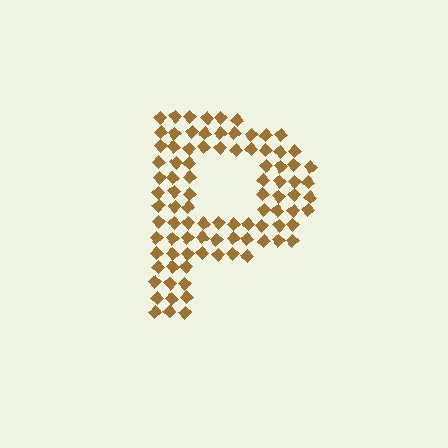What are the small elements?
The small elements are diamonds.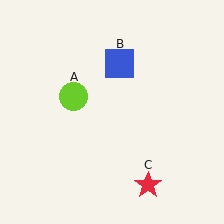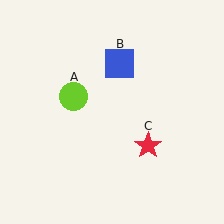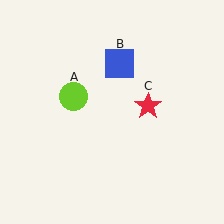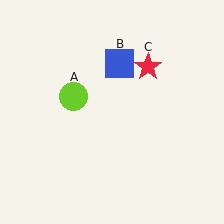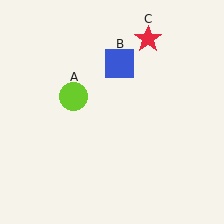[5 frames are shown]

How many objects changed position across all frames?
1 object changed position: red star (object C).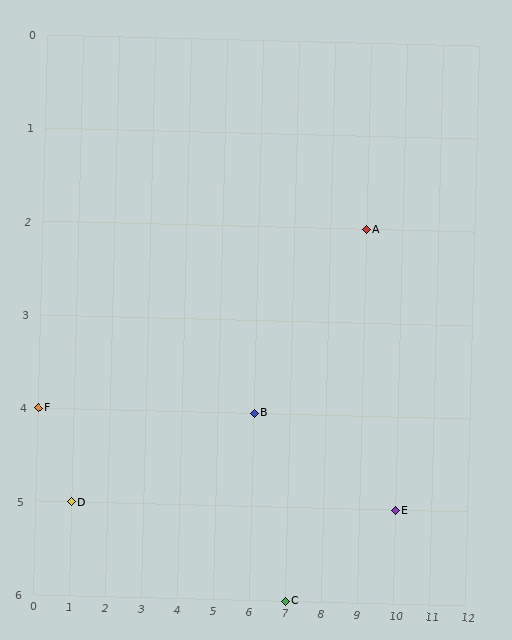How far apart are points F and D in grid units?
Points F and D are 1 column and 1 row apart (about 1.4 grid units diagonally).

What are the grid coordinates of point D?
Point D is at grid coordinates (1, 5).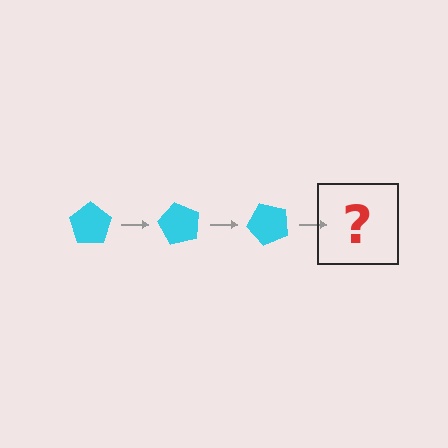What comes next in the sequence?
The next element should be a cyan pentagon rotated 180 degrees.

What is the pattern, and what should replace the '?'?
The pattern is that the pentagon rotates 60 degrees each step. The '?' should be a cyan pentagon rotated 180 degrees.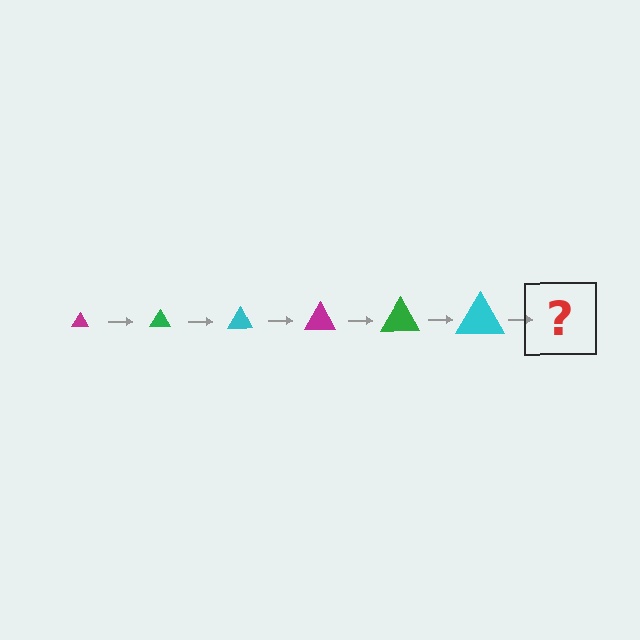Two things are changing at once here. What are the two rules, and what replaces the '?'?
The two rules are that the triangle grows larger each step and the color cycles through magenta, green, and cyan. The '?' should be a magenta triangle, larger than the previous one.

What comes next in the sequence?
The next element should be a magenta triangle, larger than the previous one.